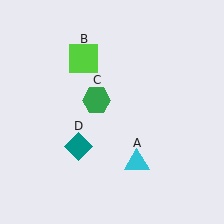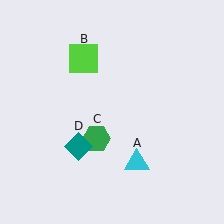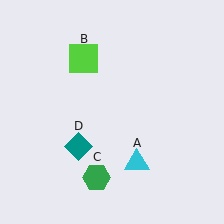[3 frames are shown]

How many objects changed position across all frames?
1 object changed position: green hexagon (object C).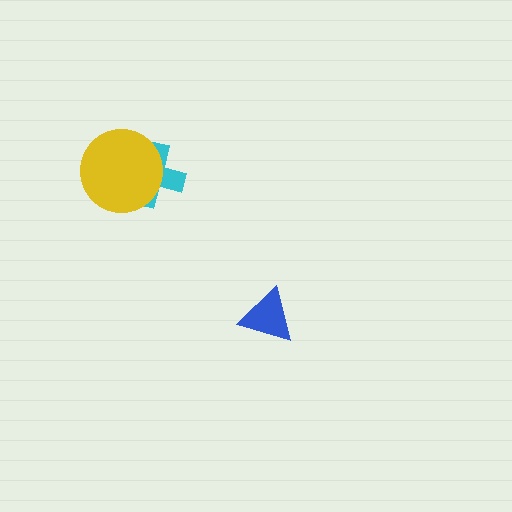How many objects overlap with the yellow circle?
1 object overlaps with the yellow circle.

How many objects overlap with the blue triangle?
0 objects overlap with the blue triangle.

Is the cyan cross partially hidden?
Yes, it is partially covered by another shape.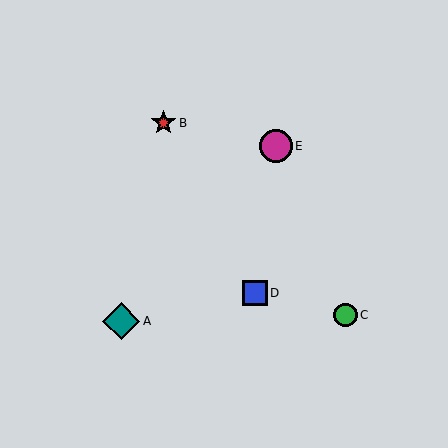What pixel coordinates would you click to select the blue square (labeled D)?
Click at (255, 293) to select the blue square D.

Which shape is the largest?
The teal diamond (labeled A) is the largest.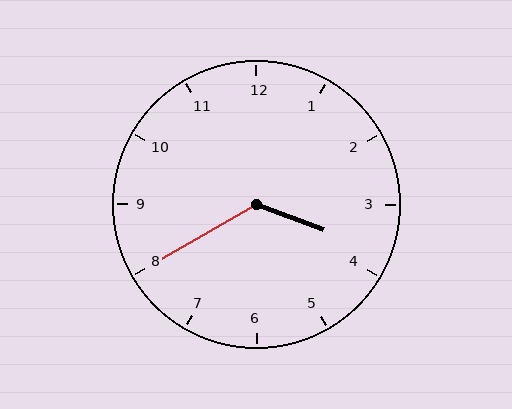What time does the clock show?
3:40.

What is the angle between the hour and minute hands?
Approximately 130 degrees.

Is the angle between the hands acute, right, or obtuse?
It is obtuse.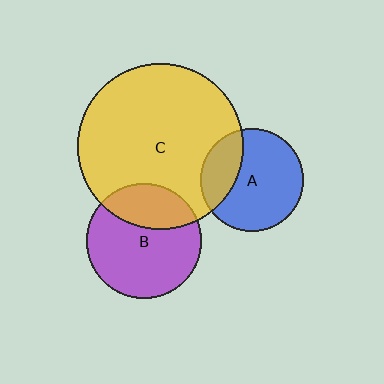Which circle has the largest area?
Circle C (yellow).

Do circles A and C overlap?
Yes.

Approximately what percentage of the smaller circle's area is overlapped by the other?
Approximately 25%.